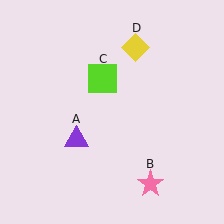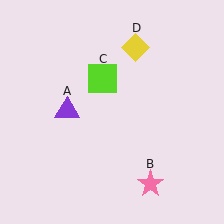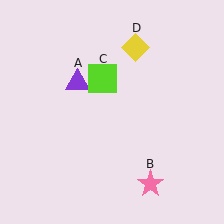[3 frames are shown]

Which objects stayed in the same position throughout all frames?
Pink star (object B) and lime square (object C) and yellow diamond (object D) remained stationary.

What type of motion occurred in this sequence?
The purple triangle (object A) rotated clockwise around the center of the scene.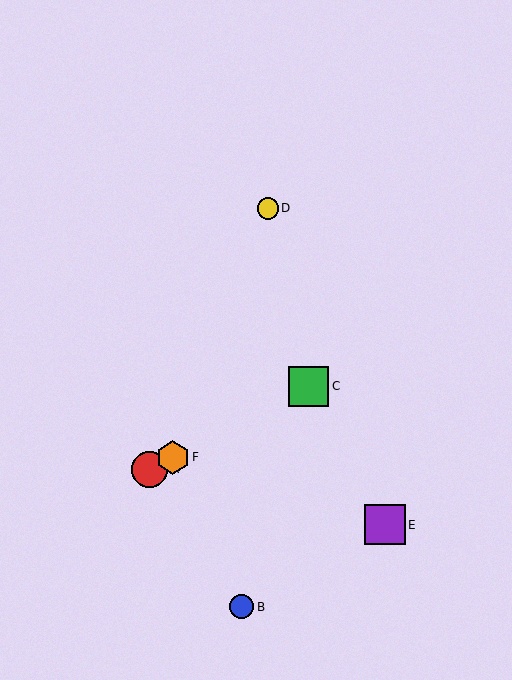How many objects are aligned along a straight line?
3 objects (A, C, F) are aligned along a straight line.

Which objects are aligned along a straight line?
Objects A, C, F are aligned along a straight line.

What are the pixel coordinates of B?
Object B is at (242, 607).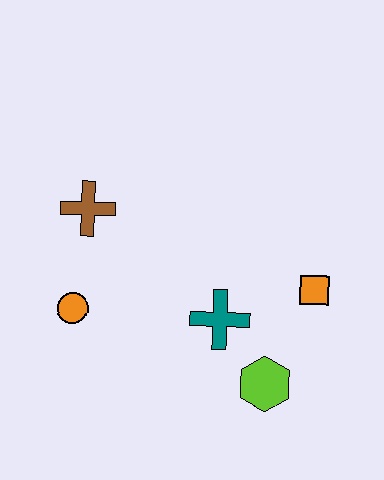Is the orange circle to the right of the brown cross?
No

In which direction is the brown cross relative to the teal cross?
The brown cross is to the left of the teal cross.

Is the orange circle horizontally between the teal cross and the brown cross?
No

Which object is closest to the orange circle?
The brown cross is closest to the orange circle.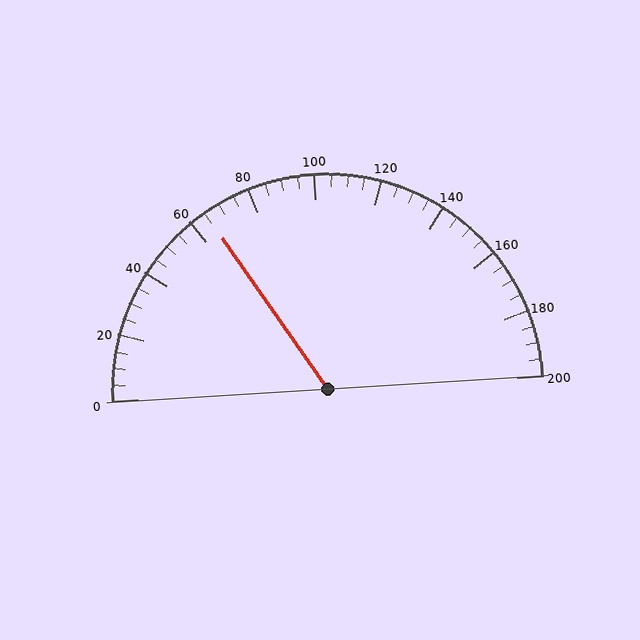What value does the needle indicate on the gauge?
The needle indicates approximately 65.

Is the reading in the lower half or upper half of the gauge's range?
The reading is in the lower half of the range (0 to 200).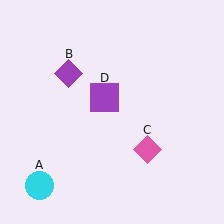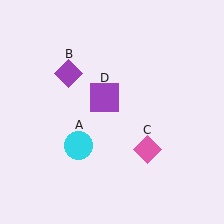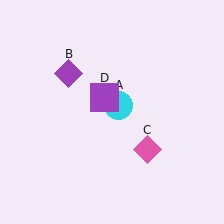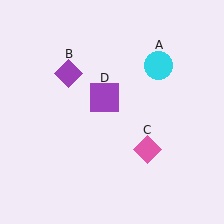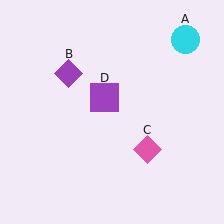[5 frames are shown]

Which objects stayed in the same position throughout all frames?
Purple diamond (object B) and pink diamond (object C) and purple square (object D) remained stationary.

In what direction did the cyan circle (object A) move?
The cyan circle (object A) moved up and to the right.